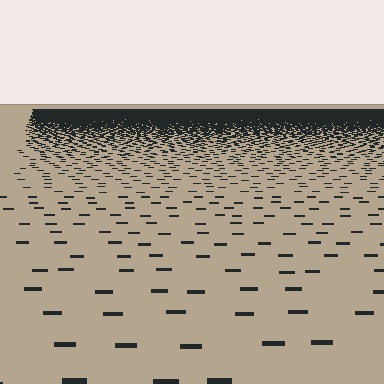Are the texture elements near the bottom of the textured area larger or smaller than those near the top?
Larger. Near the bottom, elements are closer to the viewer and appear at a bigger on-screen size.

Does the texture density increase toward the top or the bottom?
Density increases toward the top.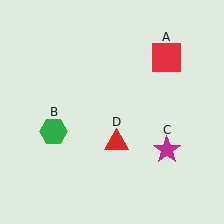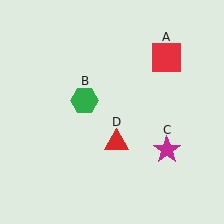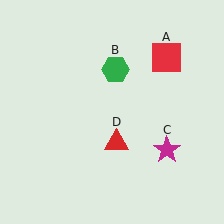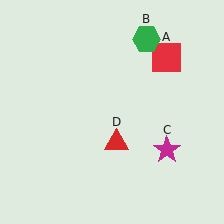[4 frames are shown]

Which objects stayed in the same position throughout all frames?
Red square (object A) and magenta star (object C) and red triangle (object D) remained stationary.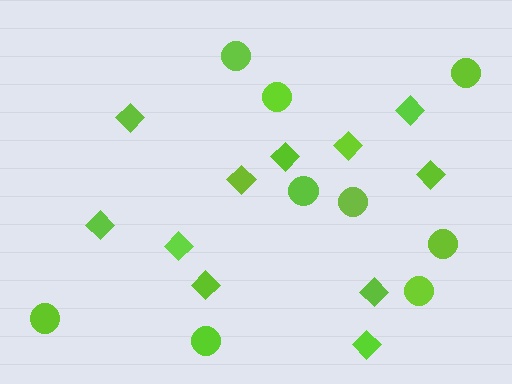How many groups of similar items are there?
There are 2 groups: one group of diamonds (11) and one group of circles (9).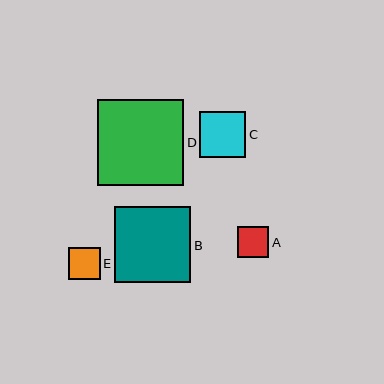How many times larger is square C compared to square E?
Square C is approximately 1.4 times the size of square E.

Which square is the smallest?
Square A is the smallest with a size of approximately 31 pixels.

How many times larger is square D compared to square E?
Square D is approximately 2.7 times the size of square E.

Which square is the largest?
Square D is the largest with a size of approximately 86 pixels.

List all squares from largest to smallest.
From largest to smallest: D, B, C, E, A.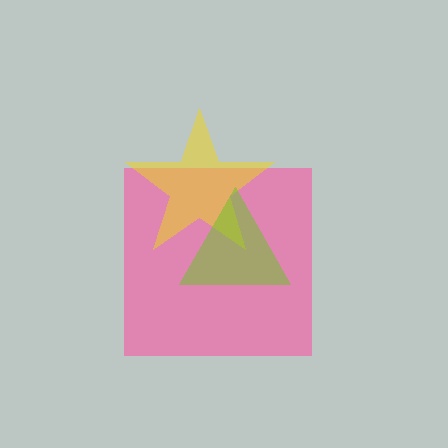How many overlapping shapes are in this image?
There are 3 overlapping shapes in the image.